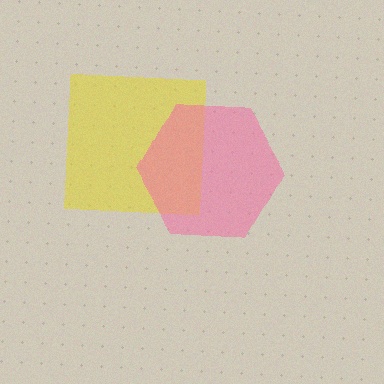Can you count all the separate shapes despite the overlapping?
Yes, there are 2 separate shapes.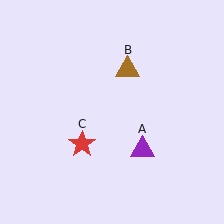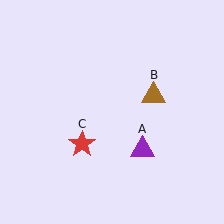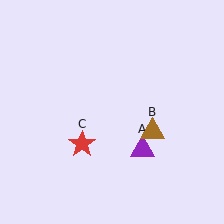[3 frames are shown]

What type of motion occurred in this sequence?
The brown triangle (object B) rotated clockwise around the center of the scene.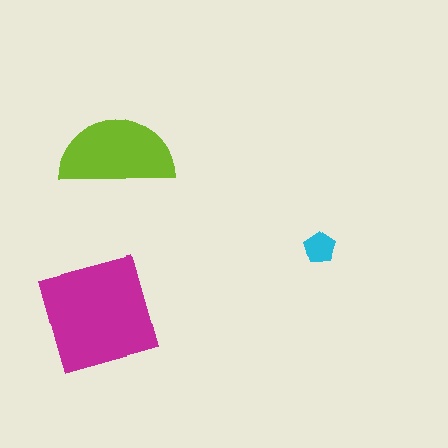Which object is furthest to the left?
The magenta square is leftmost.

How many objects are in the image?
There are 3 objects in the image.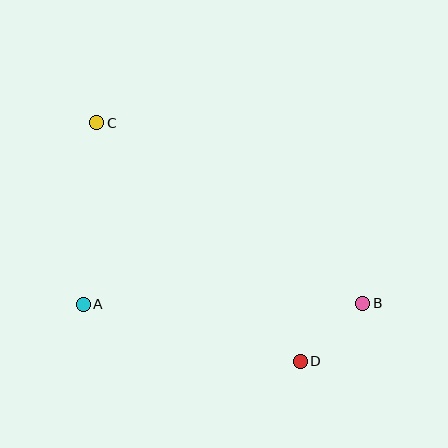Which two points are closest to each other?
Points B and D are closest to each other.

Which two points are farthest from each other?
Points B and C are farthest from each other.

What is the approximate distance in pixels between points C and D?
The distance between C and D is approximately 314 pixels.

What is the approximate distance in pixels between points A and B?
The distance between A and B is approximately 279 pixels.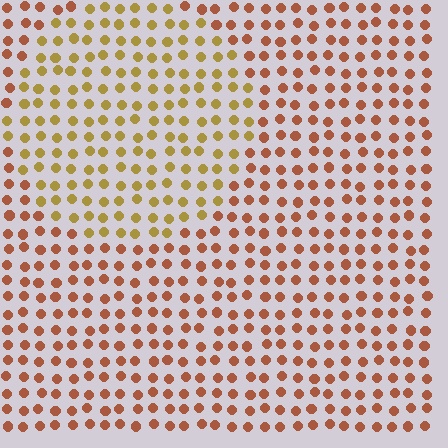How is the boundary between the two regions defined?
The boundary is defined purely by a slight shift in hue (about 34 degrees). Spacing, size, and orientation are identical on both sides.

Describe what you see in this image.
The image is filled with small brown elements in a uniform arrangement. A circle-shaped region is visible where the elements are tinted to a slightly different hue, forming a subtle color boundary.